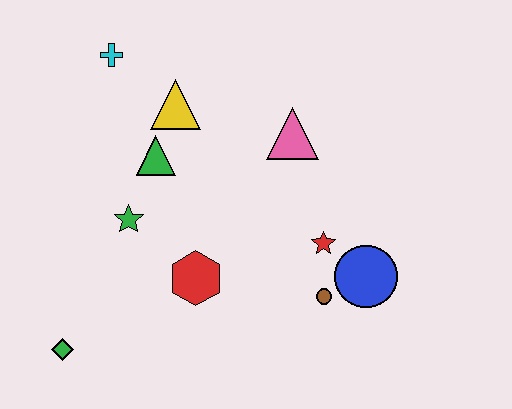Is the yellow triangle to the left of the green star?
No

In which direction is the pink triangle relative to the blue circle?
The pink triangle is above the blue circle.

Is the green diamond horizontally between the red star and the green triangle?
No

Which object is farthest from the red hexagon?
The cyan cross is farthest from the red hexagon.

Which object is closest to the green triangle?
The yellow triangle is closest to the green triangle.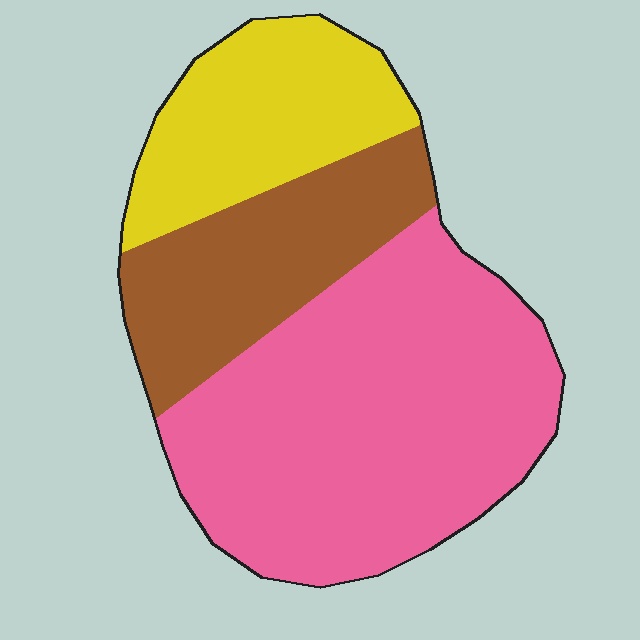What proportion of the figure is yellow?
Yellow covers roughly 20% of the figure.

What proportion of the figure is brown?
Brown takes up about one quarter (1/4) of the figure.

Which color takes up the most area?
Pink, at roughly 55%.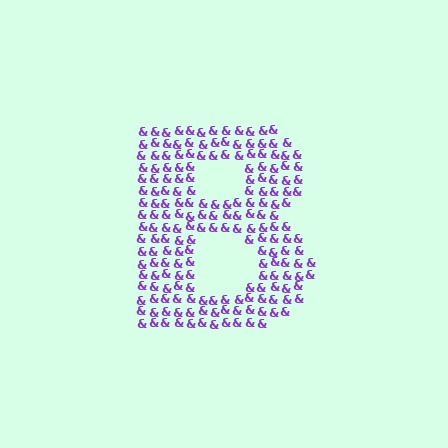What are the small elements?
The small elements are ampersands.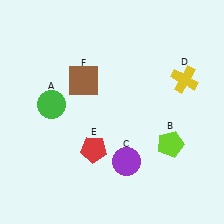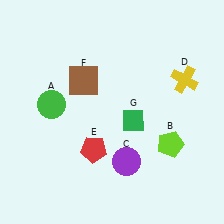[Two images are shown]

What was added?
A green diamond (G) was added in Image 2.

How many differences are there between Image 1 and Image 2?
There is 1 difference between the two images.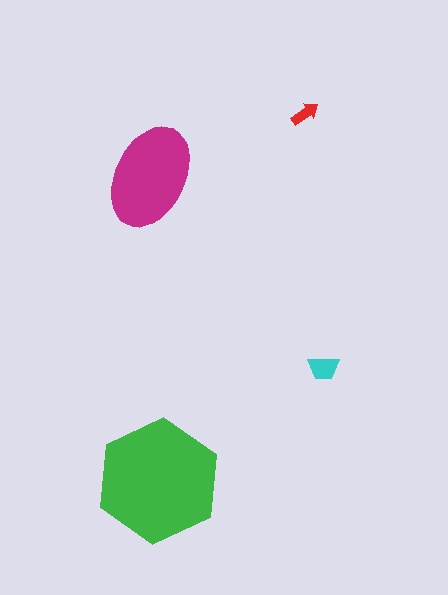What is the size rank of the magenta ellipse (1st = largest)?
2nd.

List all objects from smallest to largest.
The red arrow, the cyan trapezoid, the magenta ellipse, the green hexagon.